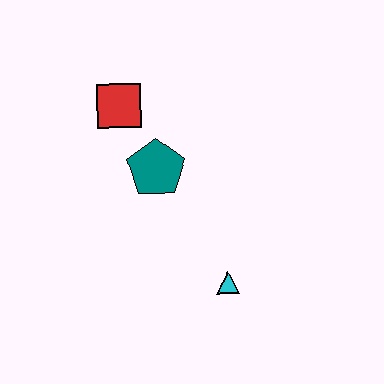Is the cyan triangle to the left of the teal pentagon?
No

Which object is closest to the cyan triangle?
The teal pentagon is closest to the cyan triangle.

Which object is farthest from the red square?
The cyan triangle is farthest from the red square.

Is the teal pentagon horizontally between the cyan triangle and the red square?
Yes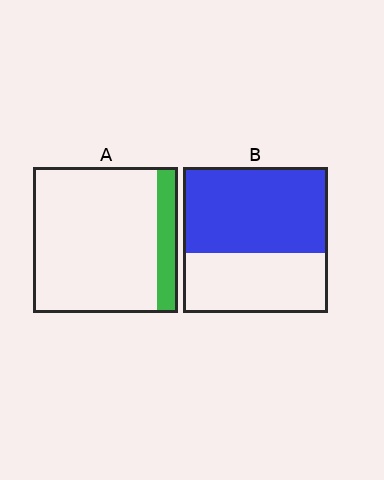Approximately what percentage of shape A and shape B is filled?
A is approximately 15% and B is approximately 60%.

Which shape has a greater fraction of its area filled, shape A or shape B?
Shape B.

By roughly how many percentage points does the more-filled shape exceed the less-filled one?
By roughly 45 percentage points (B over A).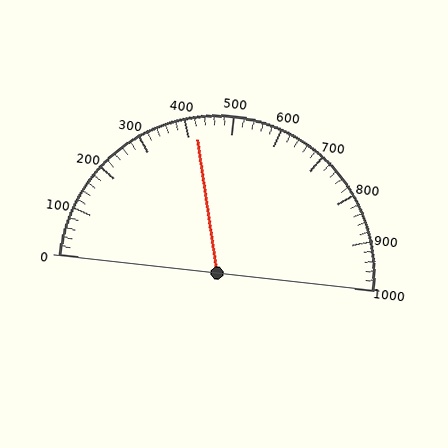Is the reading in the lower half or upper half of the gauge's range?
The reading is in the lower half of the range (0 to 1000).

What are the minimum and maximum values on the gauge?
The gauge ranges from 0 to 1000.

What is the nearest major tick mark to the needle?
The nearest major tick mark is 400.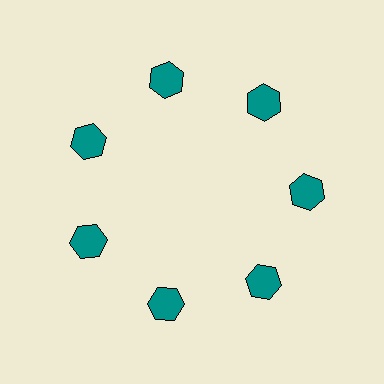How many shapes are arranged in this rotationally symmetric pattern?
There are 7 shapes, arranged in 7 groups of 1.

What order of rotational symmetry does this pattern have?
This pattern has 7-fold rotational symmetry.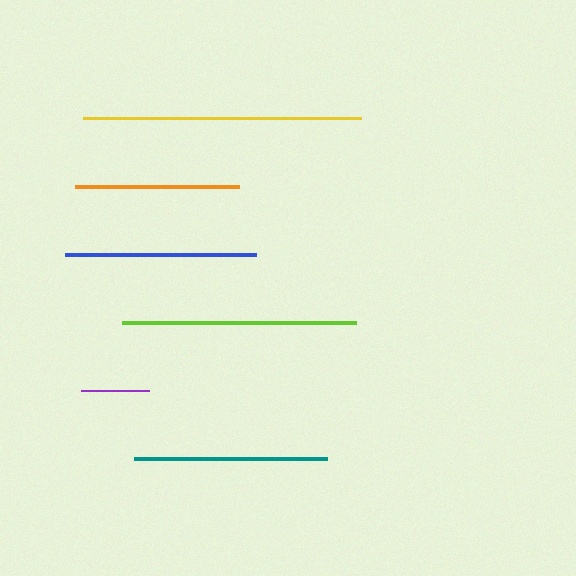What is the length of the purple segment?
The purple segment is approximately 69 pixels long.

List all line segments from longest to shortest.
From longest to shortest: yellow, lime, teal, blue, orange, purple.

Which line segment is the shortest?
The purple line is the shortest at approximately 69 pixels.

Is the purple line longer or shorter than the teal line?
The teal line is longer than the purple line.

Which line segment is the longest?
The yellow line is the longest at approximately 278 pixels.